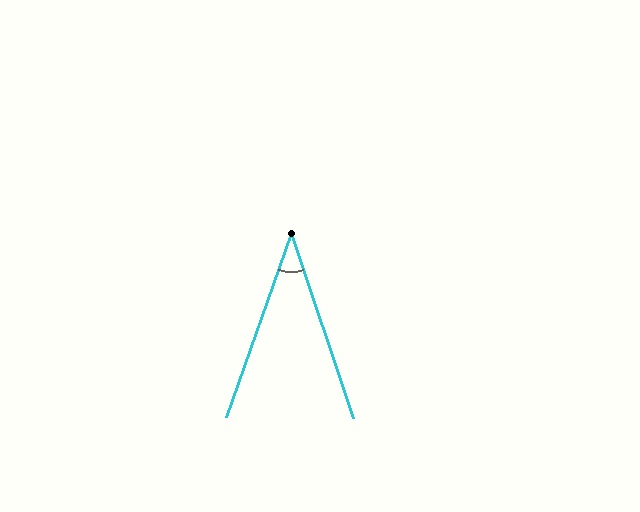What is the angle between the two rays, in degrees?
Approximately 38 degrees.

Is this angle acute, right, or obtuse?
It is acute.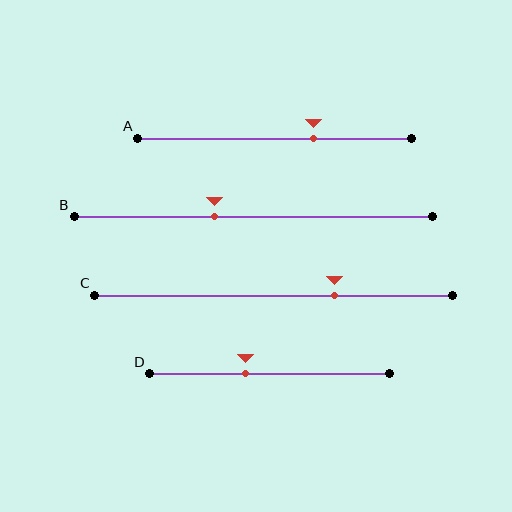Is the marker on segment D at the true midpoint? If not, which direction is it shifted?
No, the marker on segment D is shifted to the left by about 10% of the segment length.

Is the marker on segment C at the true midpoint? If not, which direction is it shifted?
No, the marker on segment C is shifted to the right by about 17% of the segment length.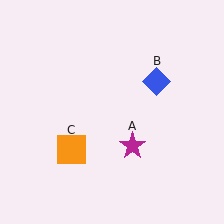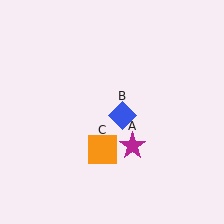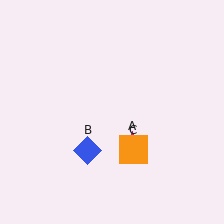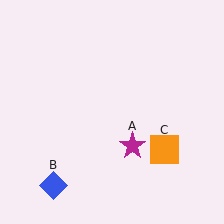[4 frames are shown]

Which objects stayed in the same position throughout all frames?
Magenta star (object A) remained stationary.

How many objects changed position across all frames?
2 objects changed position: blue diamond (object B), orange square (object C).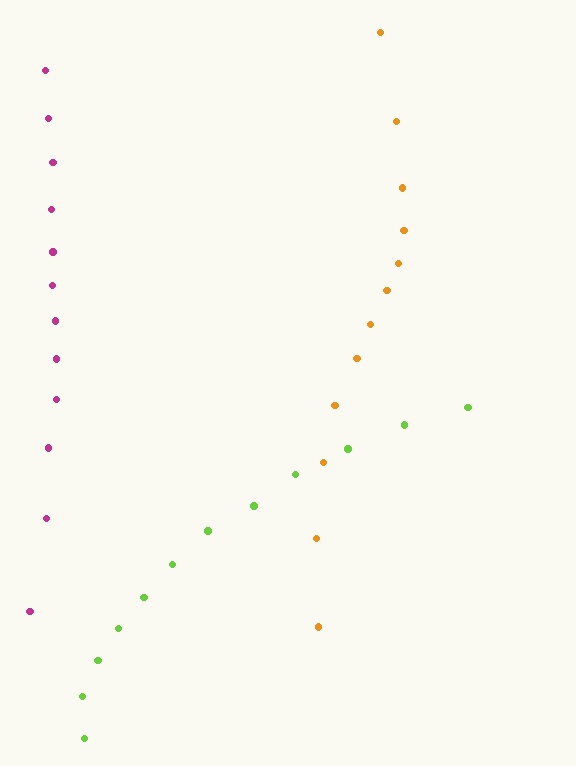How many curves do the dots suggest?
There are 3 distinct paths.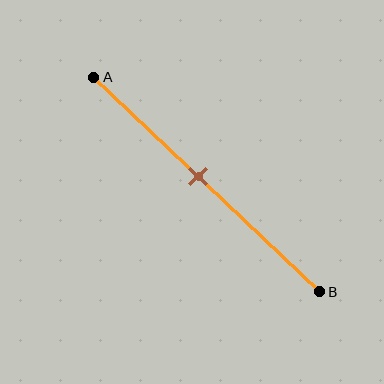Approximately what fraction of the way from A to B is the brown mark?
The brown mark is approximately 45% of the way from A to B.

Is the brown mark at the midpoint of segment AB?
No, the mark is at about 45% from A, not at the 50% midpoint.